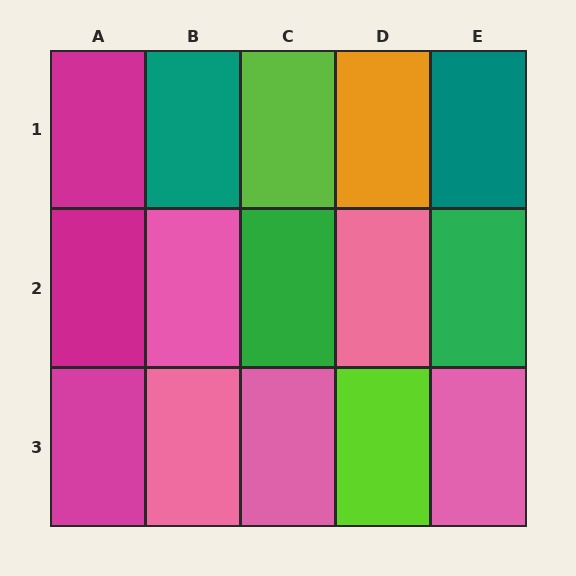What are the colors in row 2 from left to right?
Magenta, pink, green, pink, green.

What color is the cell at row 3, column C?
Pink.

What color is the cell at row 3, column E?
Pink.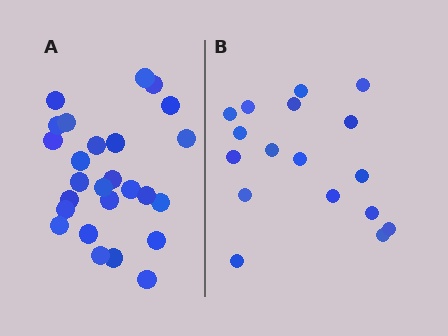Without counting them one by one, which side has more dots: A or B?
Region A (the left region) has more dots.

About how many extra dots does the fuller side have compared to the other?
Region A has roughly 8 or so more dots than region B.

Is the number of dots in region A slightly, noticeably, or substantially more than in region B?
Region A has substantially more. The ratio is roughly 1.5 to 1.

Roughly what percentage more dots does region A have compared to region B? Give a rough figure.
About 55% more.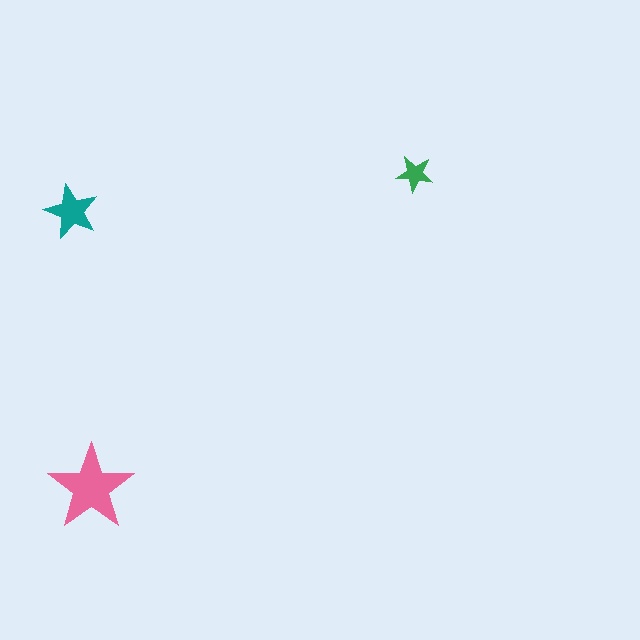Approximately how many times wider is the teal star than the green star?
About 1.5 times wider.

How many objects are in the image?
There are 3 objects in the image.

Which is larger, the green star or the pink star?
The pink one.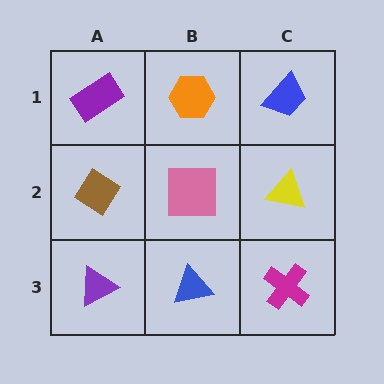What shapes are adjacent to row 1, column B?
A pink square (row 2, column B), a purple rectangle (row 1, column A), a blue trapezoid (row 1, column C).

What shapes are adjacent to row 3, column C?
A yellow triangle (row 2, column C), a blue triangle (row 3, column B).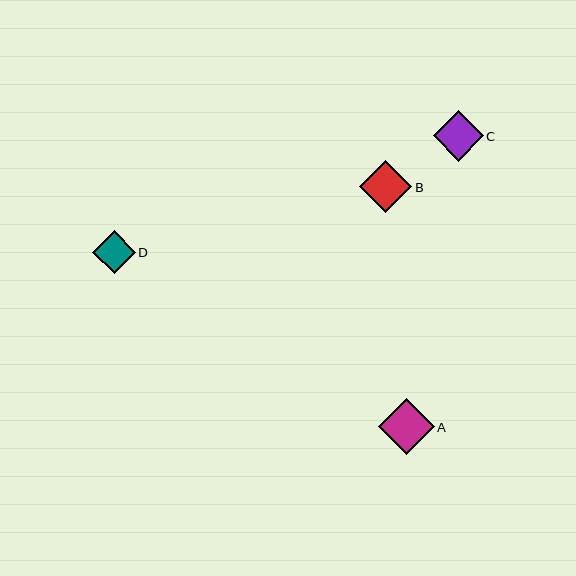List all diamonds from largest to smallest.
From largest to smallest: A, B, C, D.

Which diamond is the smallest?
Diamond D is the smallest with a size of approximately 43 pixels.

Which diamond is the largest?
Diamond A is the largest with a size of approximately 56 pixels.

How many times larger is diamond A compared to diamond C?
Diamond A is approximately 1.1 times the size of diamond C.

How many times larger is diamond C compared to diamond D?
Diamond C is approximately 1.2 times the size of diamond D.